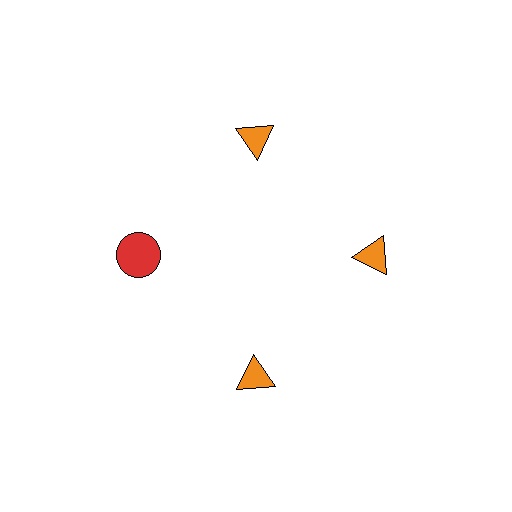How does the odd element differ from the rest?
It differs in both color (red instead of orange) and shape (circle instead of triangle).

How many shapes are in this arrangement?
There are 4 shapes arranged in a ring pattern.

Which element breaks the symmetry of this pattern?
The red circle at roughly the 9 o'clock position breaks the symmetry. All other shapes are orange triangles.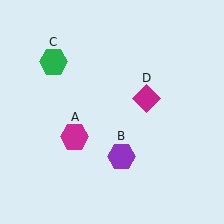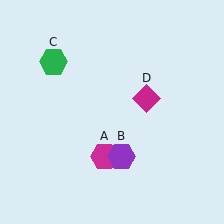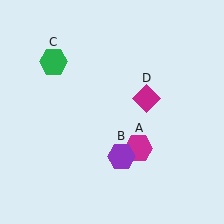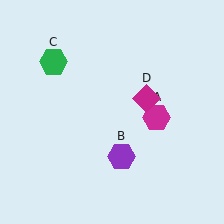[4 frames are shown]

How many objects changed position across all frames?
1 object changed position: magenta hexagon (object A).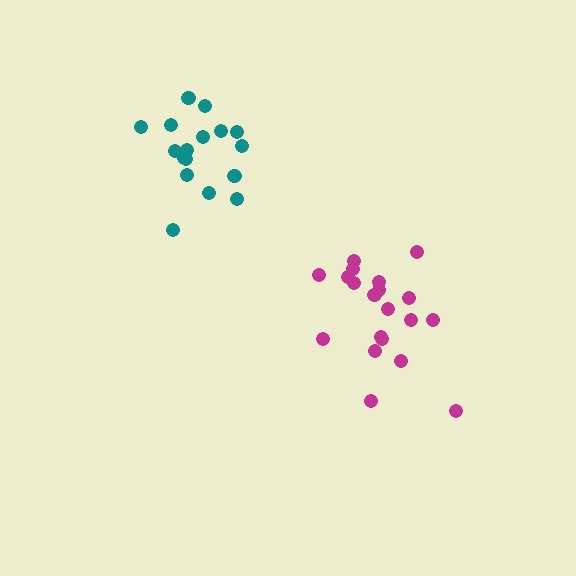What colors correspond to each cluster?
The clusters are colored: magenta, teal.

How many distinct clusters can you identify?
There are 2 distinct clusters.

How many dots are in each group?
Group 1: 20 dots, Group 2: 17 dots (37 total).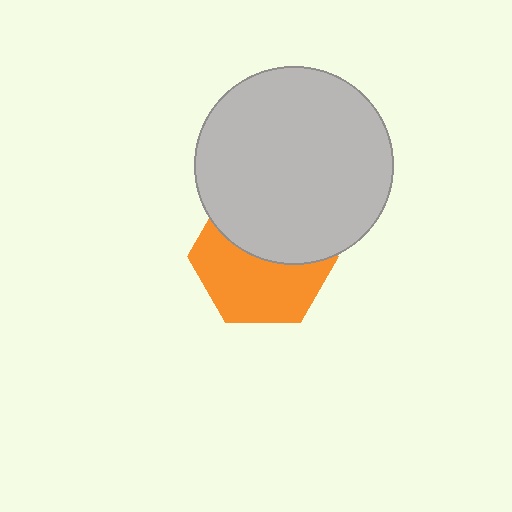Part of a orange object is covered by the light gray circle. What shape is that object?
It is a hexagon.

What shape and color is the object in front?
The object in front is a light gray circle.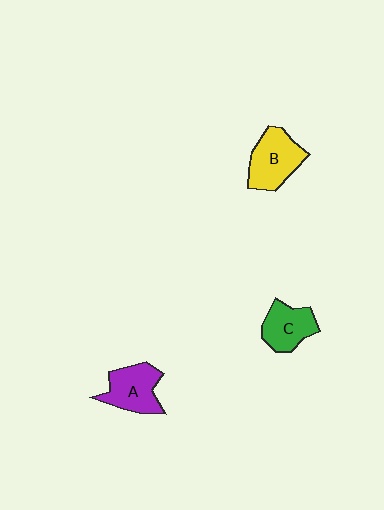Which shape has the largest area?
Shape B (yellow).